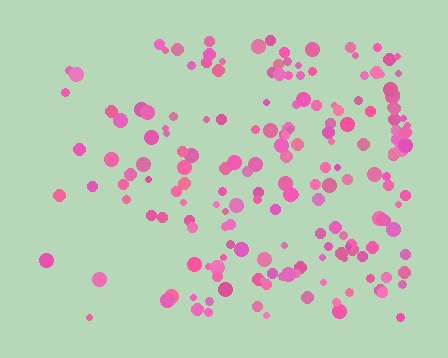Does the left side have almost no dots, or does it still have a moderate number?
Still a moderate number, just noticeably fewer than the right.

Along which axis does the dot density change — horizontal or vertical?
Horizontal.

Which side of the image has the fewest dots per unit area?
The left.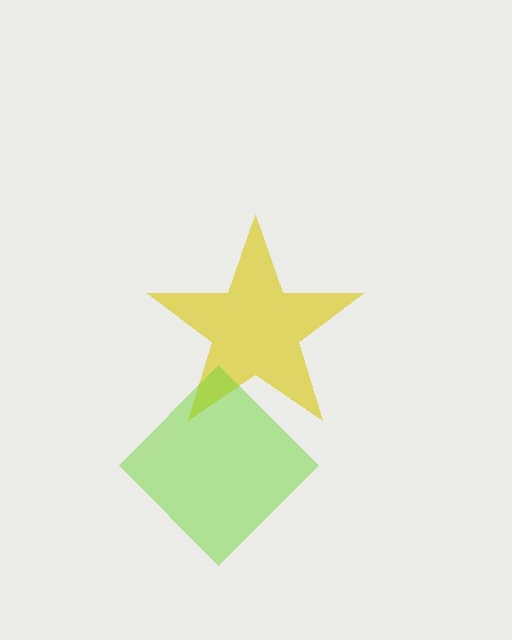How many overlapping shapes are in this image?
There are 2 overlapping shapes in the image.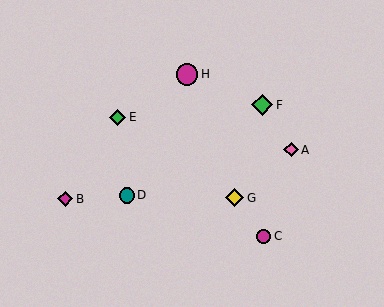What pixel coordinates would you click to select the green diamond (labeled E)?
Click at (118, 117) to select the green diamond E.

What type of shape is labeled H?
Shape H is a magenta circle.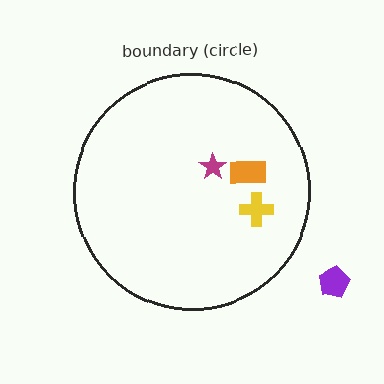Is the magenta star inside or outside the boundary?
Inside.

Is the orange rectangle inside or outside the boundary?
Inside.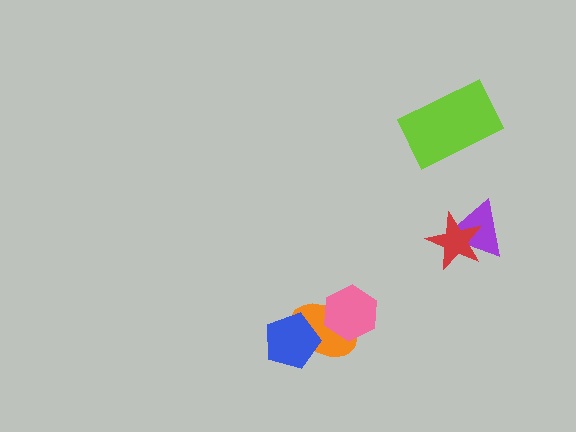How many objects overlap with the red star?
1 object overlaps with the red star.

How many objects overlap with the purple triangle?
1 object overlaps with the purple triangle.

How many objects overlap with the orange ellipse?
2 objects overlap with the orange ellipse.